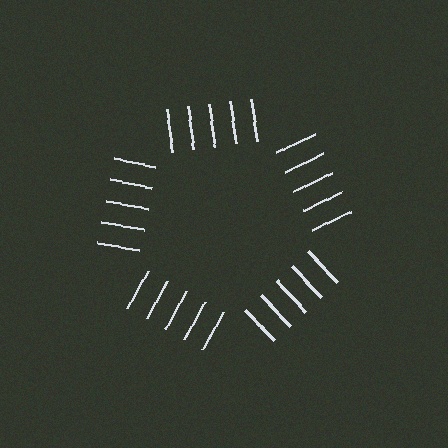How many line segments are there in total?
25 — 5 along each of the 5 edges.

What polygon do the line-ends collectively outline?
An illusory pentagon — the line segments terminate on its edges but no continuous stroke is drawn.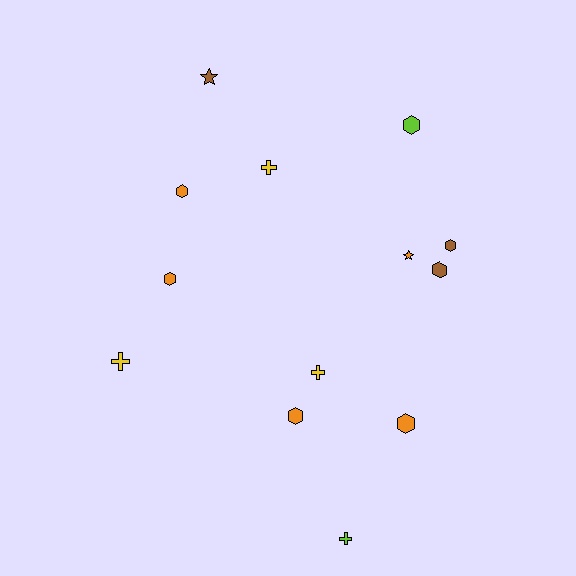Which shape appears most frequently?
Hexagon, with 7 objects.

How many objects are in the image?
There are 13 objects.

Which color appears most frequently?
Orange, with 5 objects.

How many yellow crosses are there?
There are 3 yellow crosses.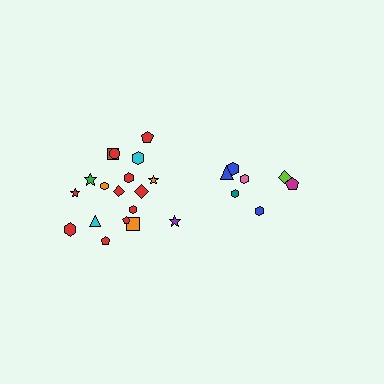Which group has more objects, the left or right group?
The left group.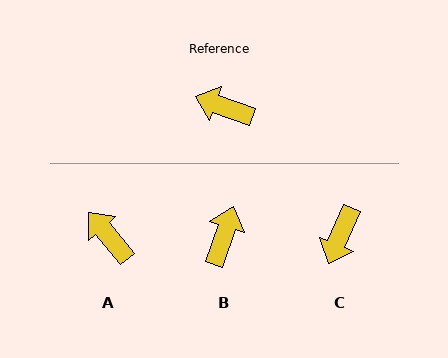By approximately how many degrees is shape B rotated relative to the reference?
Approximately 89 degrees clockwise.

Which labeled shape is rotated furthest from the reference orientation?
B, about 89 degrees away.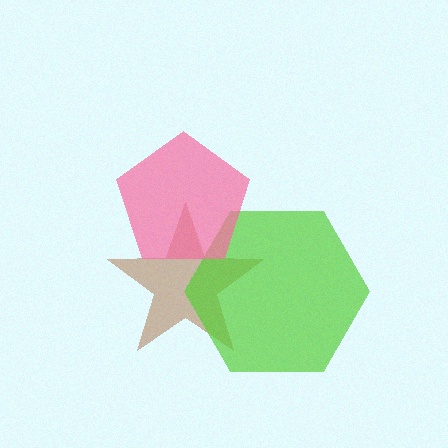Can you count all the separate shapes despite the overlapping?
Yes, there are 3 separate shapes.